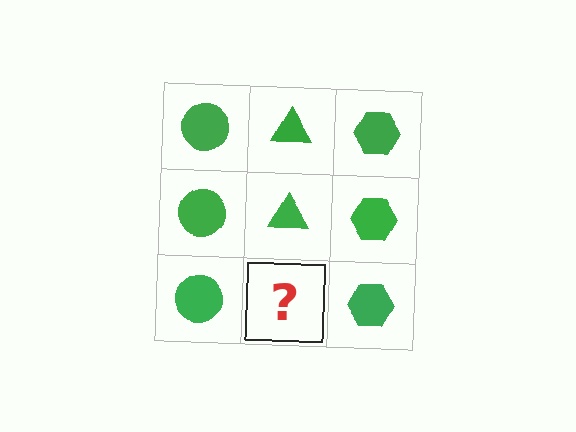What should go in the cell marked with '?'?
The missing cell should contain a green triangle.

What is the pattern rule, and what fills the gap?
The rule is that each column has a consistent shape. The gap should be filled with a green triangle.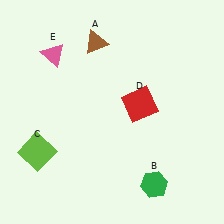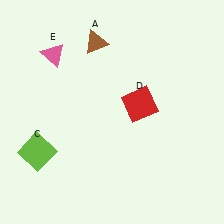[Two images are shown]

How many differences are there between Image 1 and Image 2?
There is 1 difference between the two images.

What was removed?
The green hexagon (B) was removed in Image 2.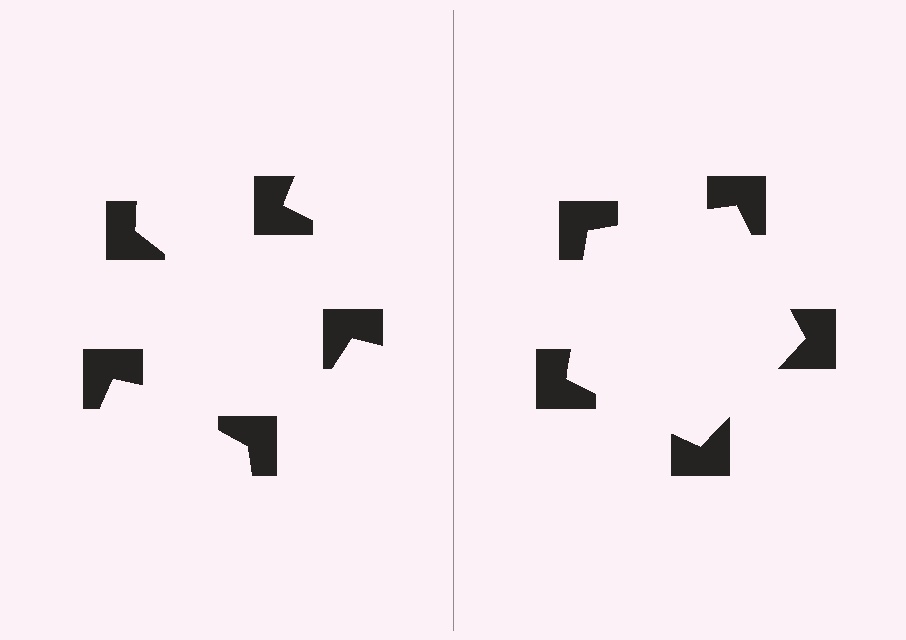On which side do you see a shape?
An illusory pentagon appears on the right side. On the left side the wedge cuts are rotated, so no coherent shape forms.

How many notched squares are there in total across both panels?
10 — 5 on each side.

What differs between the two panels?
The notched squares are positioned identically on both sides; only the wedge orientations differ. On the right they align to a pentagon; on the left they are misaligned.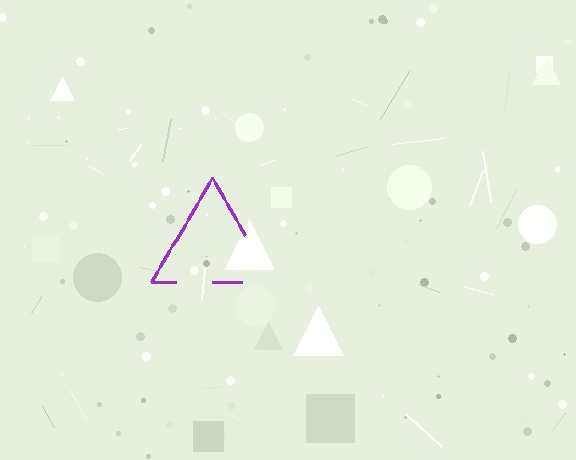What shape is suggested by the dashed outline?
The dashed outline suggests a triangle.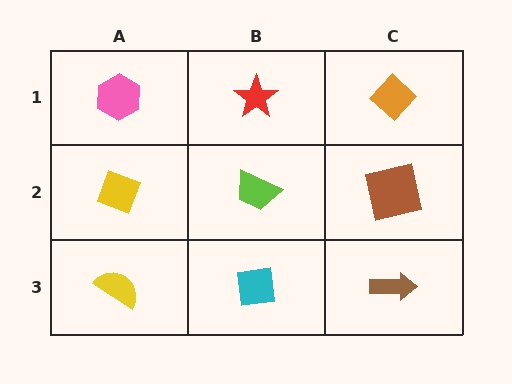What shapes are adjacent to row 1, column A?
A yellow diamond (row 2, column A), a red star (row 1, column B).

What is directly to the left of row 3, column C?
A cyan square.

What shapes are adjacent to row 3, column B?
A lime trapezoid (row 2, column B), a yellow semicircle (row 3, column A), a brown arrow (row 3, column C).